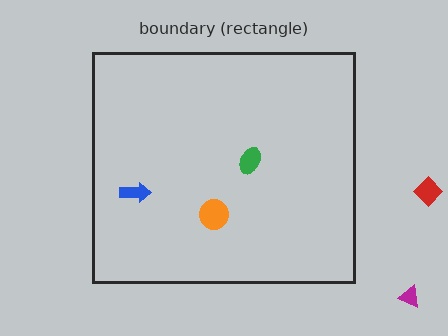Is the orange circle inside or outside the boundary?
Inside.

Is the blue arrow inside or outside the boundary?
Inside.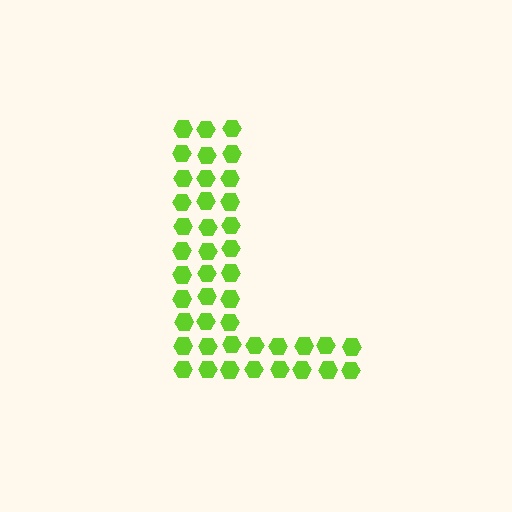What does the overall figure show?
The overall figure shows the letter L.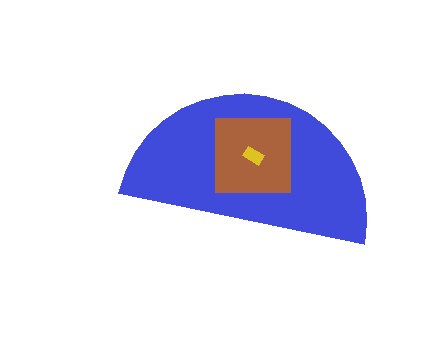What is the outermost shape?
The blue semicircle.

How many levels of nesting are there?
3.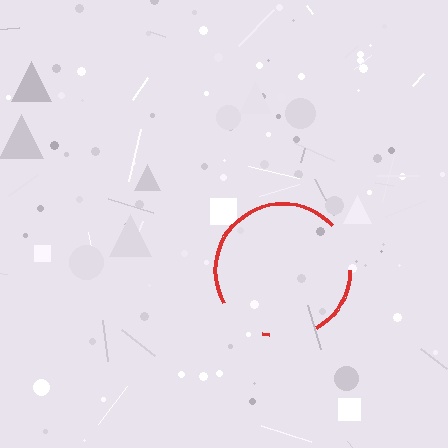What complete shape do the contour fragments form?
The contour fragments form a circle.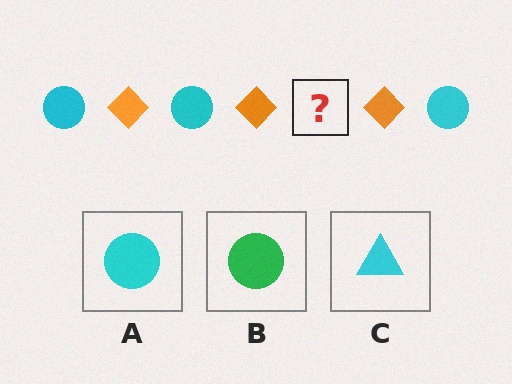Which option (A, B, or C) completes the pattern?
A.